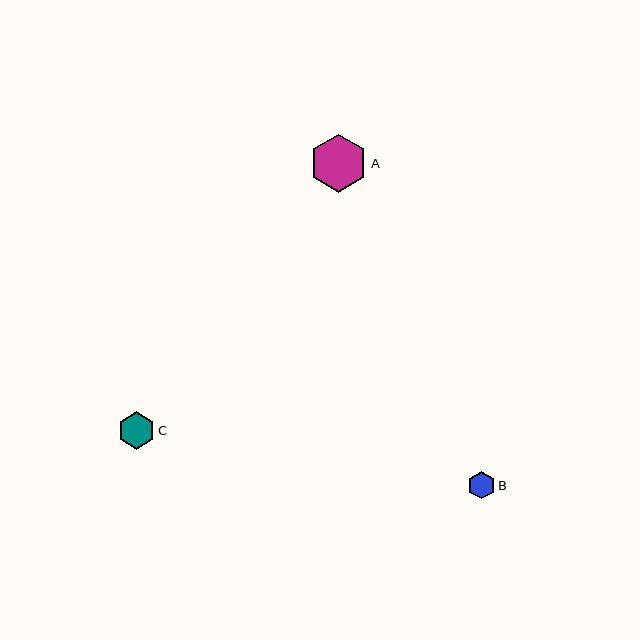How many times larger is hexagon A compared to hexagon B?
Hexagon A is approximately 2.1 times the size of hexagon B.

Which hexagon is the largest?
Hexagon A is the largest with a size of approximately 58 pixels.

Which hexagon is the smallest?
Hexagon B is the smallest with a size of approximately 27 pixels.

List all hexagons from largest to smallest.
From largest to smallest: A, C, B.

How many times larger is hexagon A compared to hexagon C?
Hexagon A is approximately 1.6 times the size of hexagon C.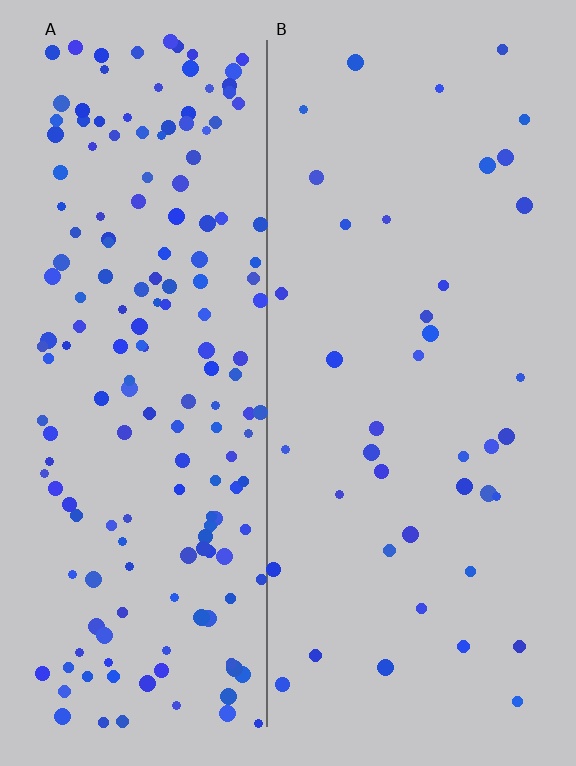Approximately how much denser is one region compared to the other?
Approximately 4.3× — region A over region B.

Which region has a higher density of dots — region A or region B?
A (the left).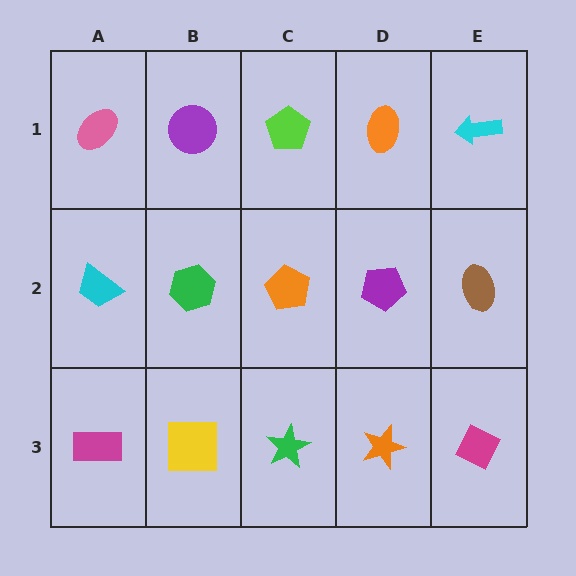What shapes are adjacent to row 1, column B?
A green hexagon (row 2, column B), a pink ellipse (row 1, column A), a lime pentagon (row 1, column C).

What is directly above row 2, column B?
A purple circle.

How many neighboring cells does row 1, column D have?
3.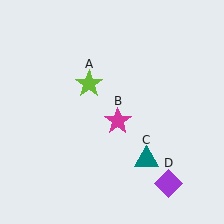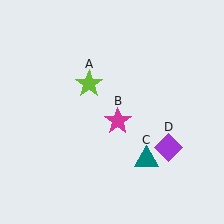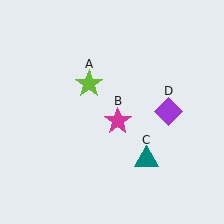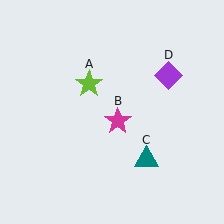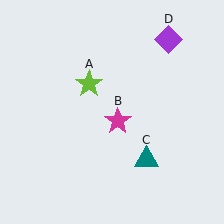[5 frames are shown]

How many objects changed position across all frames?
1 object changed position: purple diamond (object D).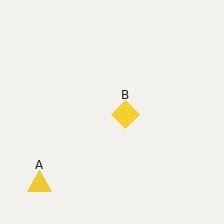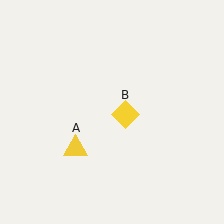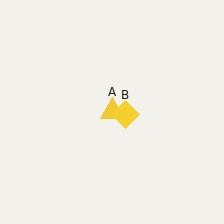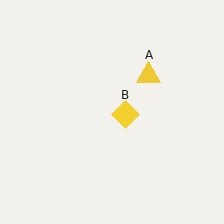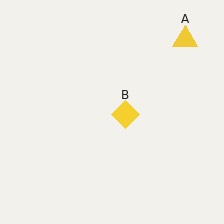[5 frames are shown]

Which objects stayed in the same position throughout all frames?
Yellow diamond (object B) remained stationary.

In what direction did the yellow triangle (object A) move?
The yellow triangle (object A) moved up and to the right.